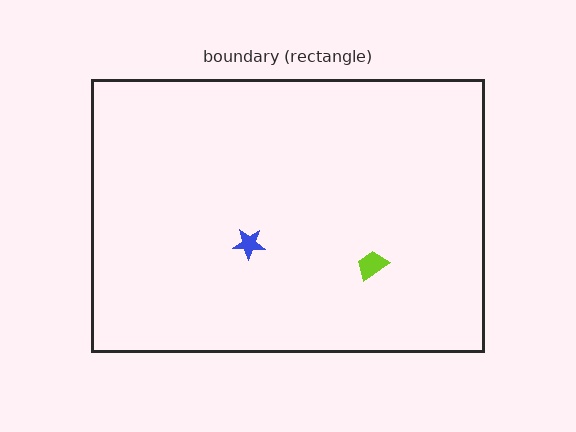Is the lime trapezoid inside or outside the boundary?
Inside.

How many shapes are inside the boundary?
2 inside, 0 outside.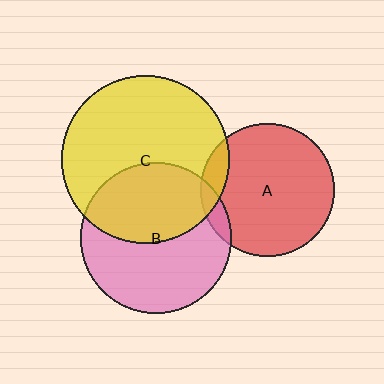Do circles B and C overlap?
Yes.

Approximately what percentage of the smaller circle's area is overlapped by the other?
Approximately 45%.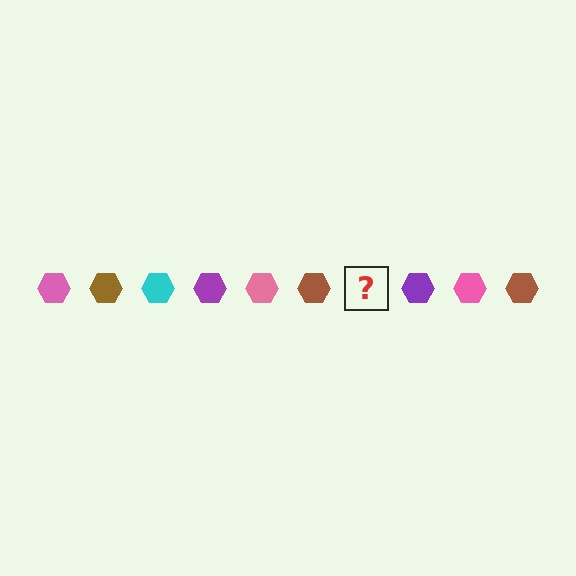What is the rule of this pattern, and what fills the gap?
The rule is that the pattern cycles through pink, brown, cyan, purple hexagons. The gap should be filled with a cyan hexagon.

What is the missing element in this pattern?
The missing element is a cyan hexagon.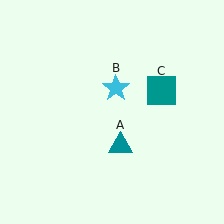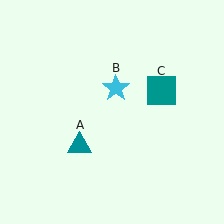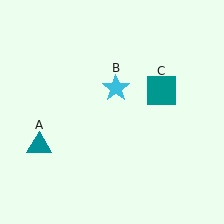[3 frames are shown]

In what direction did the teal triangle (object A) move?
The teal triangle (object A) moved left.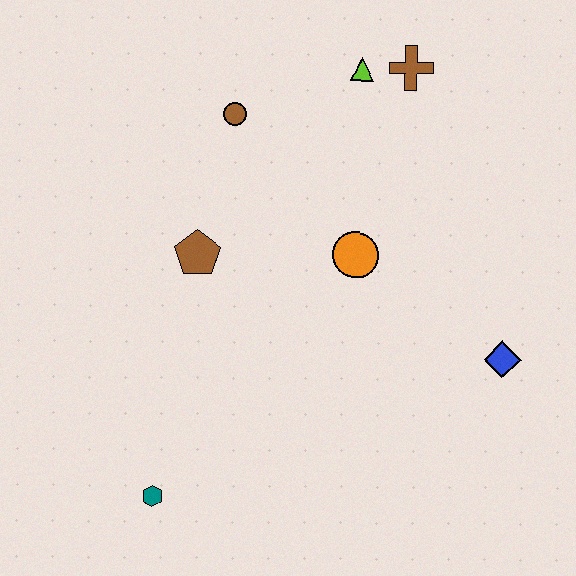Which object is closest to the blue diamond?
The orange circle is closest to the blue diamond.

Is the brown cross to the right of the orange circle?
Yes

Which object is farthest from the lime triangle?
The teal hexagon is farthest from the lime triangle.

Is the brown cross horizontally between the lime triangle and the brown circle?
No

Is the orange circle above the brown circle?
No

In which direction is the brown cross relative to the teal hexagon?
The brown cross is above the teal hexagon.